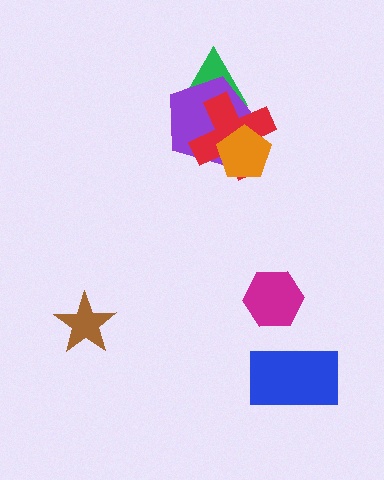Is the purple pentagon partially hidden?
Yes, it is partially covered by another shape.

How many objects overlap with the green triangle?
2 objects overlap with the green triangle.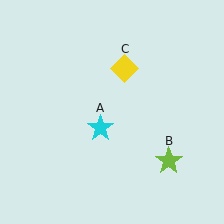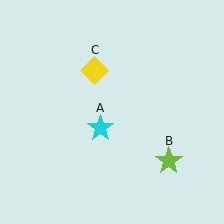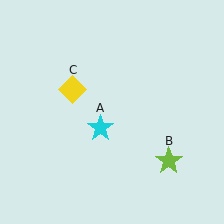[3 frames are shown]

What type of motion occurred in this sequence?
The yellow diamond (object C) rotated counterclockwise around the center of the scene.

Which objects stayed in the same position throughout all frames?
Cyan star (object A) and lime star (object B) remained stationary.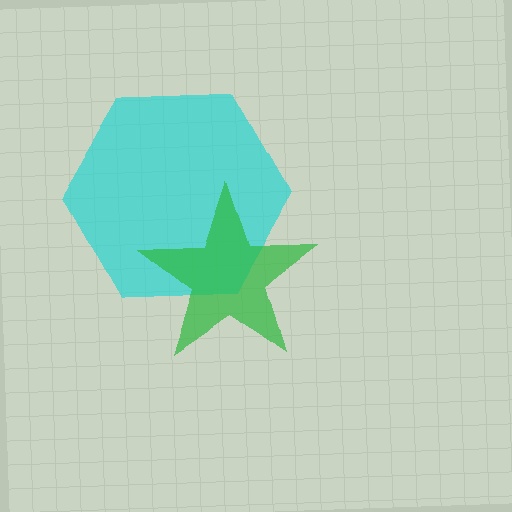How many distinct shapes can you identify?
There are 2 distinct shapes: a cyan hexagon, a green star.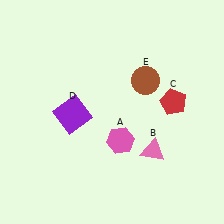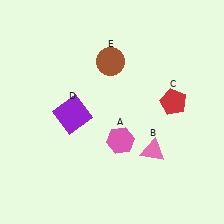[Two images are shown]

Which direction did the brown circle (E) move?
The brown circle (E) moved left.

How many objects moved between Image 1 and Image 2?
1 object moved between the two images.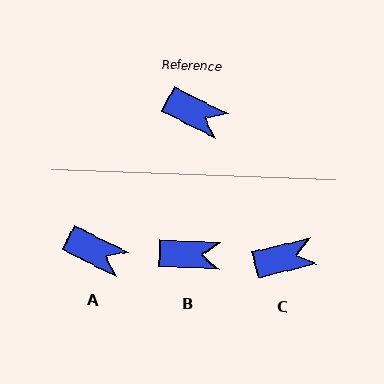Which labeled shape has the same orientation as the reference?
A.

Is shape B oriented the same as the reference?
No, it is off by about 24 degrees.